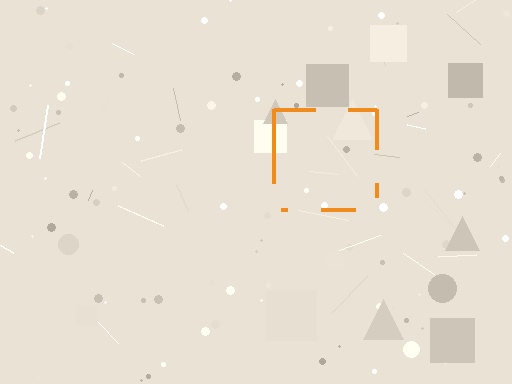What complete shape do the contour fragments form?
The contour fragments form a square.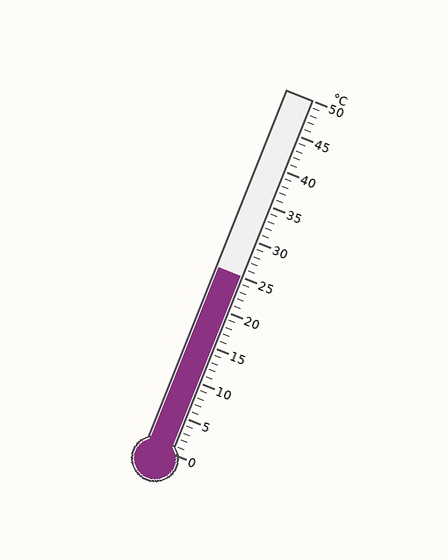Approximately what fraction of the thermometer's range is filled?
The thermometer is filled to approximately 50% of its range.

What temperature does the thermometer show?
The thermometer shows approximately 25°C.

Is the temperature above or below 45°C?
The temperature is below 45°C.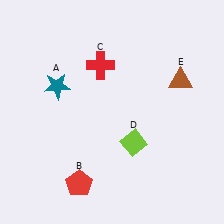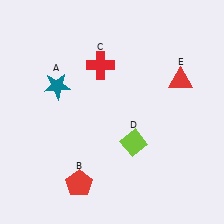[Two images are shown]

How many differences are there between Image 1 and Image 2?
There is 1 difference between the two images.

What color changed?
The triangle (E) changed from brown in Image 1 to red in Image 2.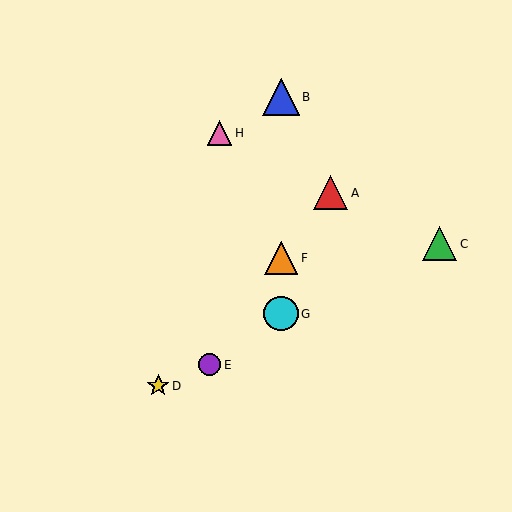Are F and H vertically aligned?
No, F is at x≈281 and H is at x≈220.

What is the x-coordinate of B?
Object B is at x≈281.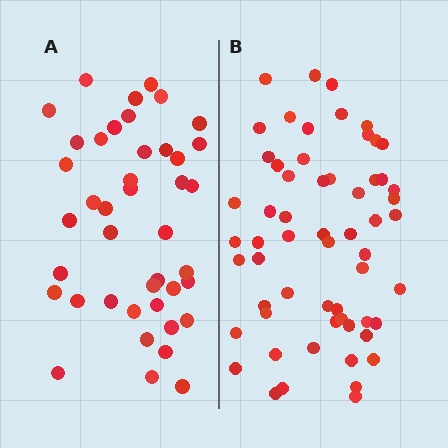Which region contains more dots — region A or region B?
Region B (the right region) has more dots.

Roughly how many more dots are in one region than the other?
Region B has approximately 15 more dots than region A.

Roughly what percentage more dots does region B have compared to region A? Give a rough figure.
About 40% more.